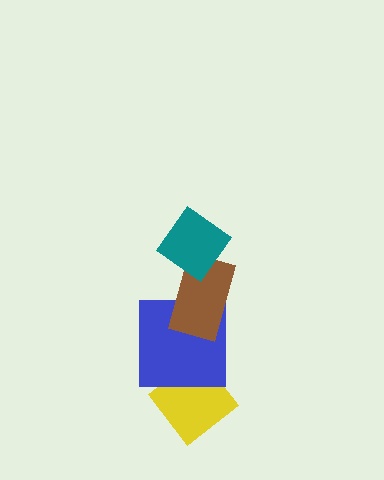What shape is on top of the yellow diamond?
The blue square is on top of the yellow diamond.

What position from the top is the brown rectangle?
The brown rectangle is 2nd from the top.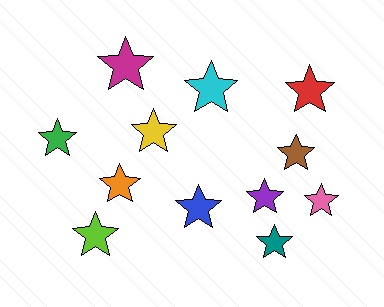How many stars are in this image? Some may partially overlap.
There are 12 stars.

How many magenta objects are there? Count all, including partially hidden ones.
There is 1 magenta object.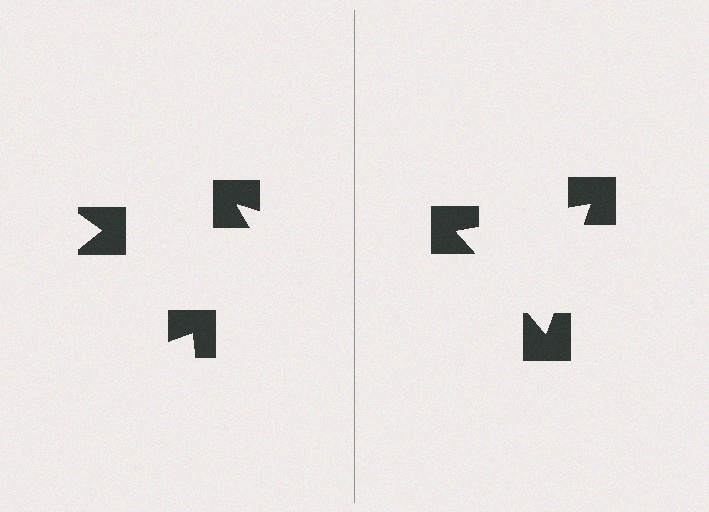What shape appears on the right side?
An illusory triangle.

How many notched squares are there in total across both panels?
6 — 3 on each side.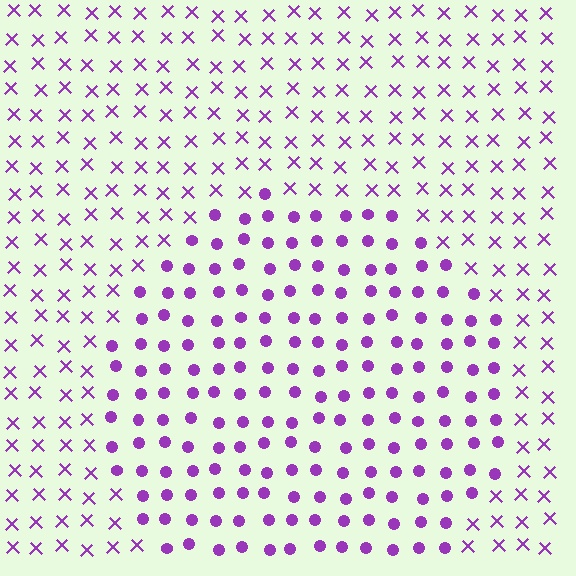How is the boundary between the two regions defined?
The boundary is defined by a change in element shape: circles inside vs. X marks outside. All elements share the same color and spacing.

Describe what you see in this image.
The image is filled with small purple elements arranged in a uniform grid. A circle-shaped region contains circles, while the surrounding area contains X marks. The boundary is defined purely by the change in element shape.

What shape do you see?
I see a circle.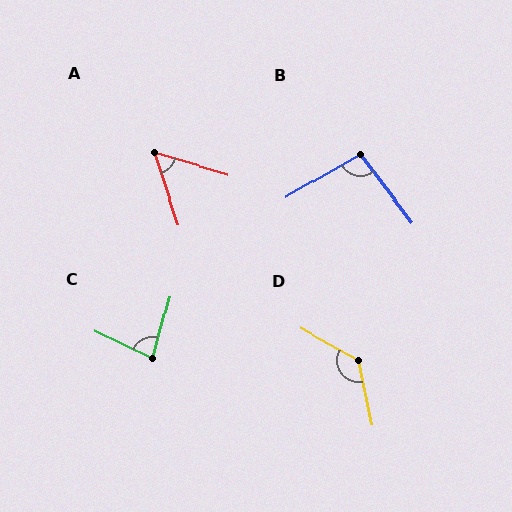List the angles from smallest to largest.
A (55°), C (79°), B (97°), D (131°).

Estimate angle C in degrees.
Approximately 79 degrees.